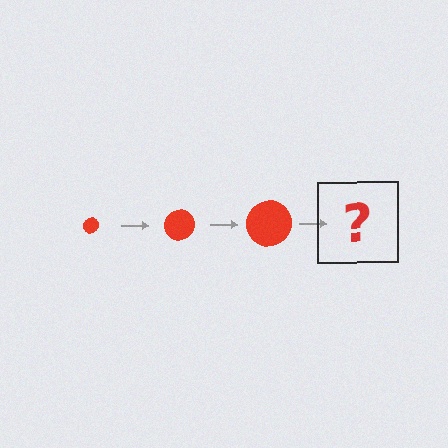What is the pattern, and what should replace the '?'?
The pattern is that the circle gets progressively larger each step. The '?' should be a red circle, larger than the previous one.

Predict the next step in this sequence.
The next step is a red circle, larger than the previous one.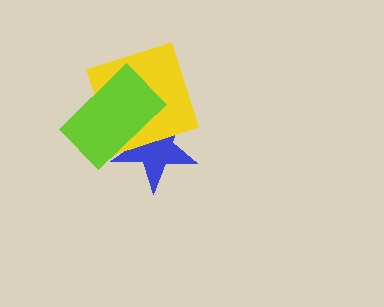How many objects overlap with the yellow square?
2 objects overlap with the yellow square.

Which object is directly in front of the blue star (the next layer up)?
The yellow square is directly in front of the blue star.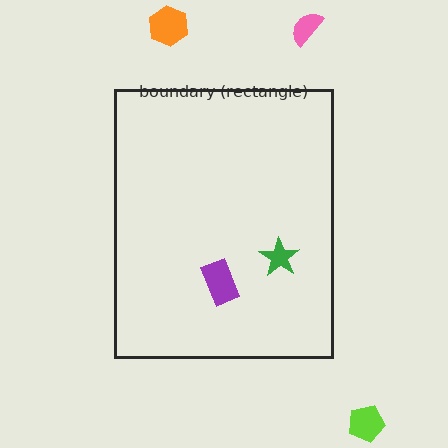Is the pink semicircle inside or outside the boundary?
Outside.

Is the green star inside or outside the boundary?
Inside.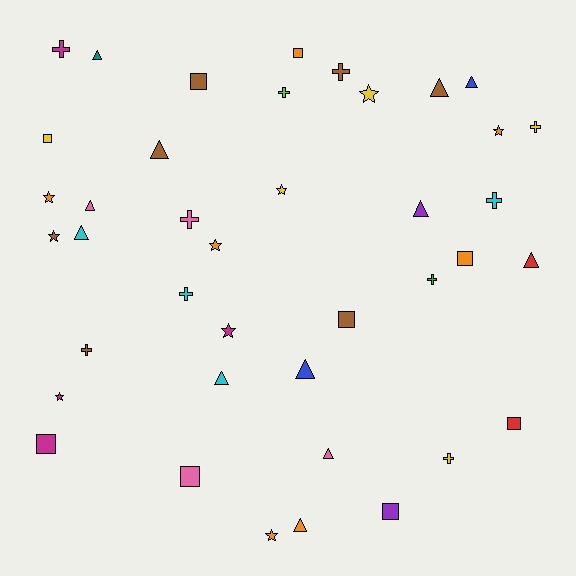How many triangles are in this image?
There are 12 triangles.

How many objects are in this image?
There are 40 objects.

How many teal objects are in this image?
There is 1 teal object.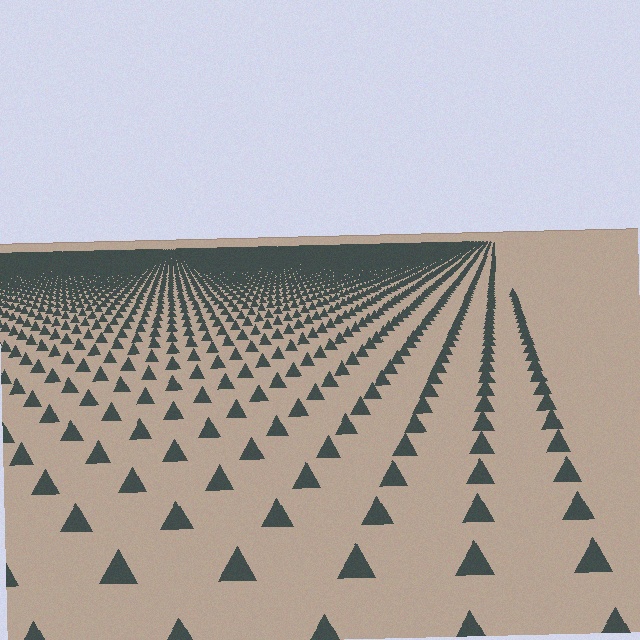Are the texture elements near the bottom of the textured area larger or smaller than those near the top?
Larger. Near the bottom, elements are closer to the viewer and appear at a bigger on-screen size.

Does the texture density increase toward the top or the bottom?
Density increases toward the top.